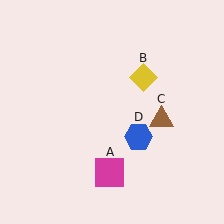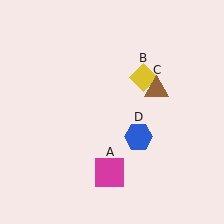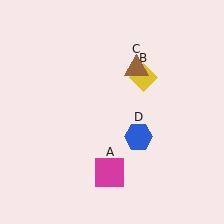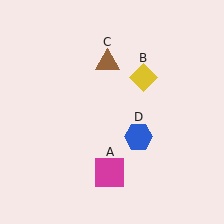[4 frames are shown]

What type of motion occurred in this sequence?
The brown triangle (object C) rotated counterclockwise around the center of the scene.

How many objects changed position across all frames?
1 object changed position: brown triangle (object C).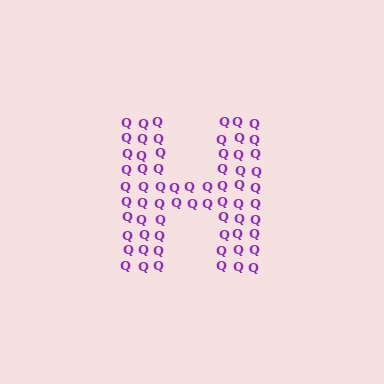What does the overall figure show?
The overall figure shows the letter H.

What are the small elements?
The small elements are letter Q's.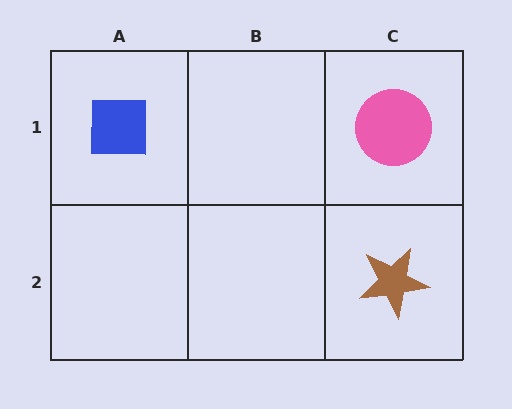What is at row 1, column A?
A blue square.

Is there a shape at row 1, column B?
No, that cell is empty.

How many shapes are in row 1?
2 shapes.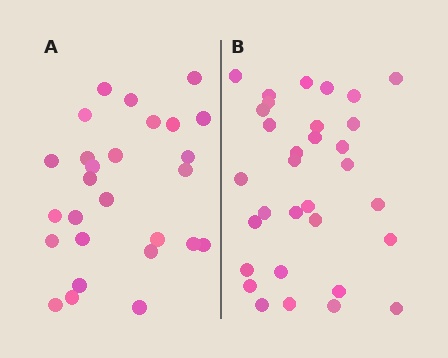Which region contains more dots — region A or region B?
Region B (the right region) has more dots.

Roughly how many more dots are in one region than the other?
Region B has about 5 more dots than region A.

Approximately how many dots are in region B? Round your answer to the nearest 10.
About 30 dots. (The exact count is 32, which rounds to 30.)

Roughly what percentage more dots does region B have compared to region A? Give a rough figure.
About 20% more.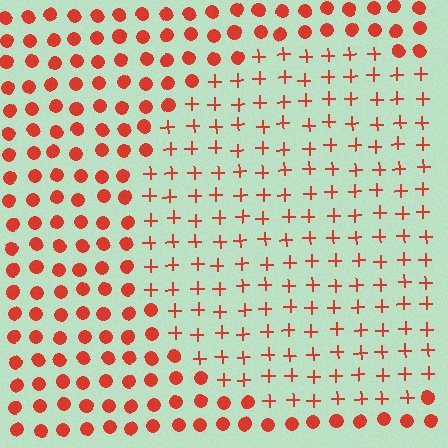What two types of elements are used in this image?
The image uses plus signs inside the circle region and circles outside it.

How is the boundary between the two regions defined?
The boundary is defined by a change in element shape: plus signs inside vs. circles outside. All elements share the same color and spacing.